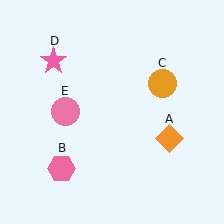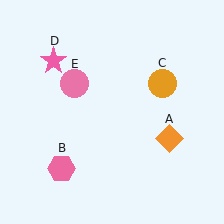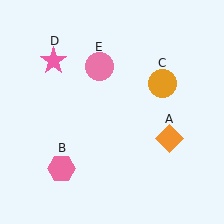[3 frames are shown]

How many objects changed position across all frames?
1 object changed position: pink circle (object E).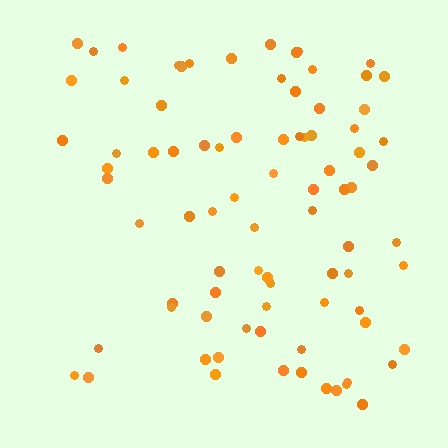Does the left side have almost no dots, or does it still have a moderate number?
Still a moderate number, just noticeably fewer than the right.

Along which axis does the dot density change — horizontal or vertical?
Horizontal.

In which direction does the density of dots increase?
From left to right, with the right side densest.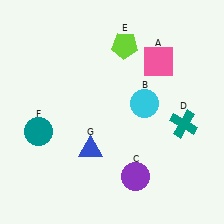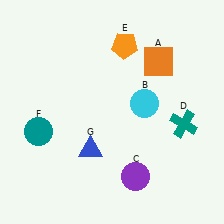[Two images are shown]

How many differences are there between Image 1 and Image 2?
There are 2 differences between the two images.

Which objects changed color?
A changed from pink to orange. E changed from lime to orange.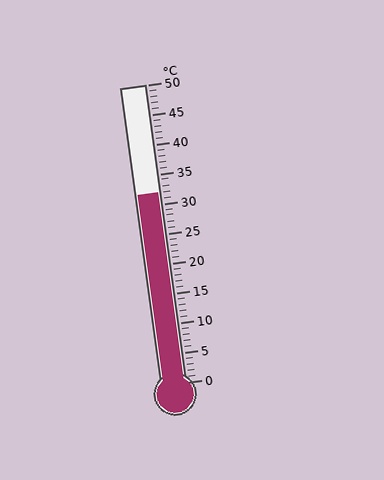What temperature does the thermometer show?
The thermometer shows approximately 32°C.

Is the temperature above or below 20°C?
The temperature is above 20°C.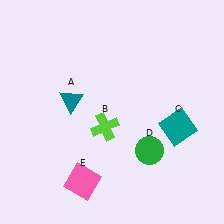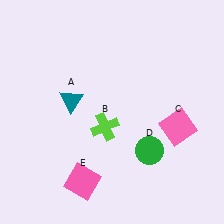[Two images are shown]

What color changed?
The square (C) changed from teal in Image 1 to pink in Image 2.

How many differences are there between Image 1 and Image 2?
There is 1 difference between the two images.